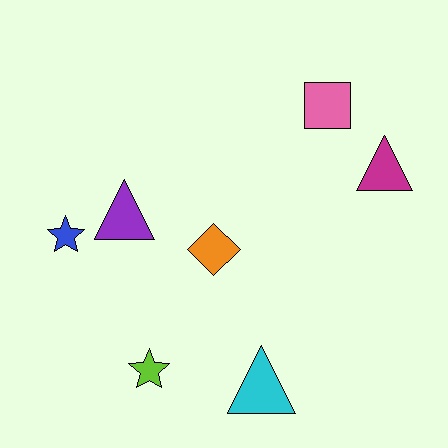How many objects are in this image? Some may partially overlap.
There are 7 objects.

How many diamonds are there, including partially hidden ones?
There is 1 diamond.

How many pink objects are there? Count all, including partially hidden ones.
There is 1 pink object.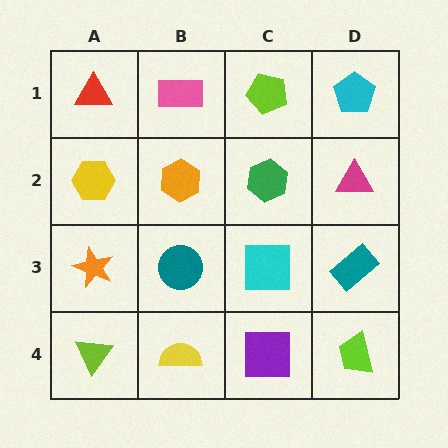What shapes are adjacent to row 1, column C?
A green hexagon (row 2, column C), a pink rectangle (row 1, column B), a cyan pentagon (row 1, column D).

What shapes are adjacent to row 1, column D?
A magenta triangle (row 2, column D), a lime pentagon (row 1, column C).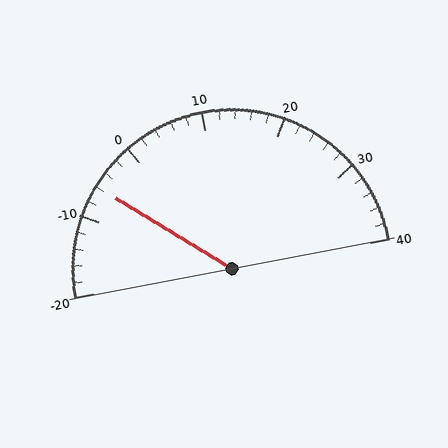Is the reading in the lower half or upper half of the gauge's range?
The reading is in the lower half of the range (-20 to 40).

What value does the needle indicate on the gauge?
The needle indicates approximately -6.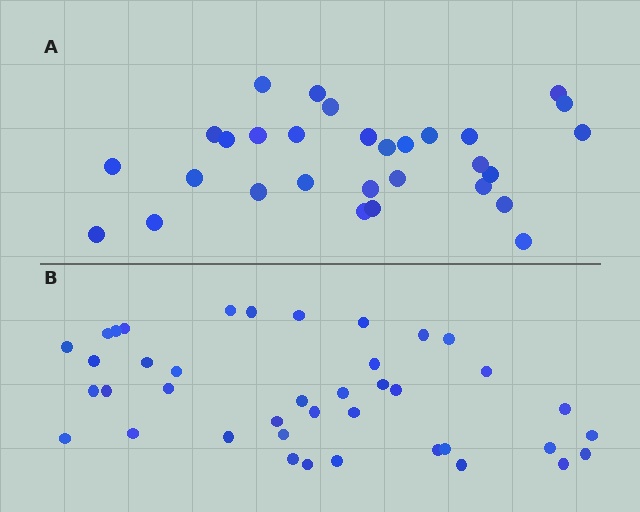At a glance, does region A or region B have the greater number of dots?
Region B (the bottom region) has more dots.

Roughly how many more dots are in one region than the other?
Region B has roughly 10 or so more dots than region A.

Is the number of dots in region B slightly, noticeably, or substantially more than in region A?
Region B has noticeably more, but not dramatically so. The ratio is roughly 1.3 to 1.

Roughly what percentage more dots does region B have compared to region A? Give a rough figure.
About 35% more.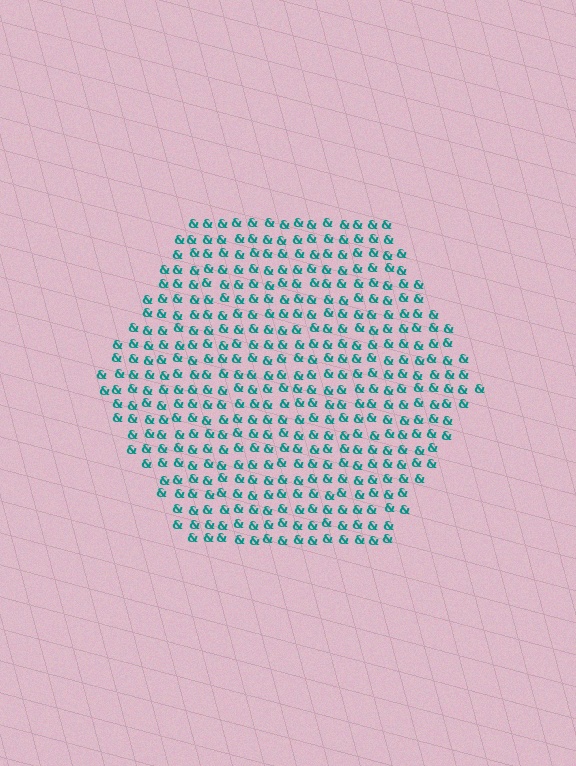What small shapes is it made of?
It is made of small ampersands.